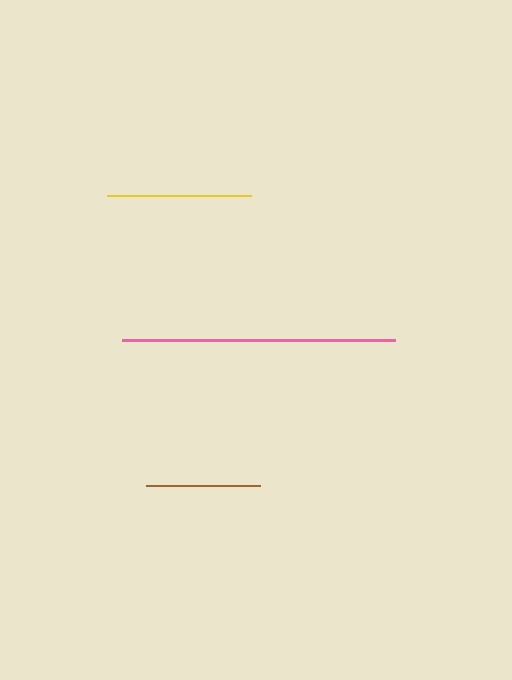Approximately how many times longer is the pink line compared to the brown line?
The pink line is approximately 2.4 times the length of the brown line.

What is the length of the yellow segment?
The yellow segment is approximately 144 pixels long.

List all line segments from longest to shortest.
From longest to shortest: pink, yellow, brown.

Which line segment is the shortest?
The brown line is the shortest at approximately 114 pixels.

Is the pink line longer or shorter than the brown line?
The pink line is longer than the brown line.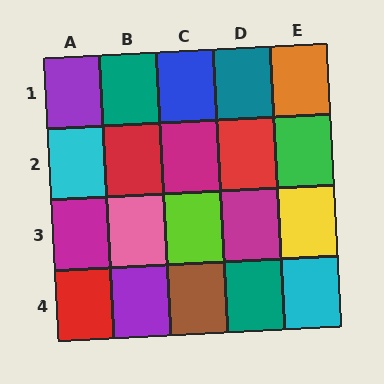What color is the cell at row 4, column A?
Red.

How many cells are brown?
1 cell is brown.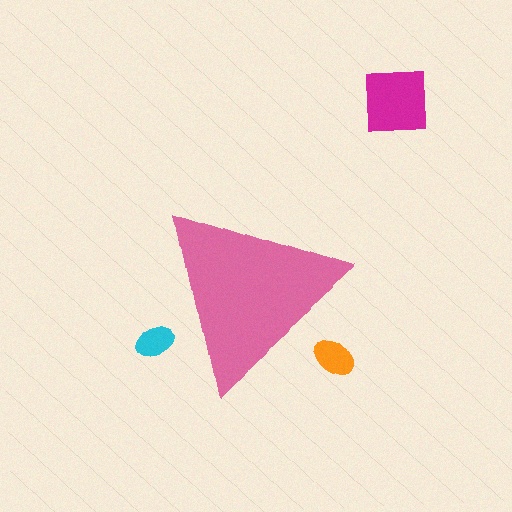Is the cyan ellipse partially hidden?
Yes, the cyan ellipse is partially hidden behind the pink triangle.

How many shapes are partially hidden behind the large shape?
2 shapes are partially hidden.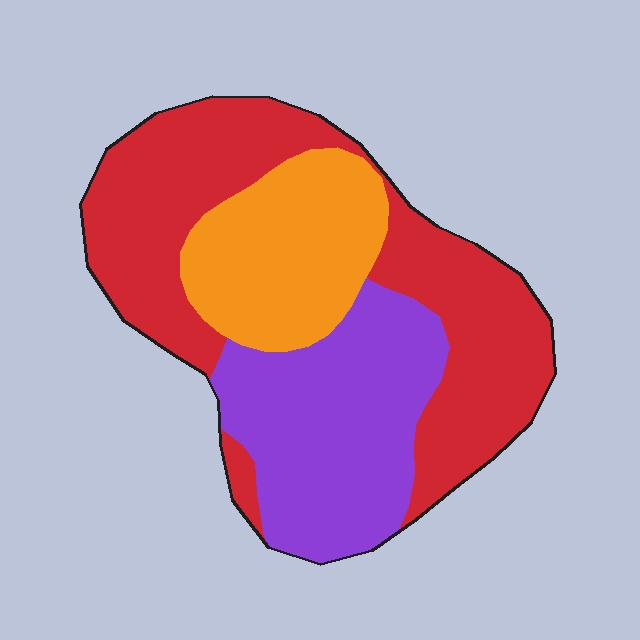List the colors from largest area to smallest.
From largest to smallest: red, purple, orange.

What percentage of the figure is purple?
Purple covers roughly 30% of the figure.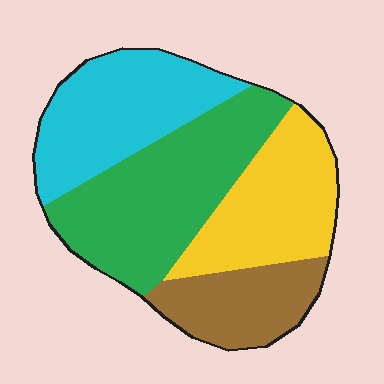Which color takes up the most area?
Green, at roughly 35%.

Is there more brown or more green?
Green.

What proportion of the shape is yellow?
Yellow covers about 25% of the shape.